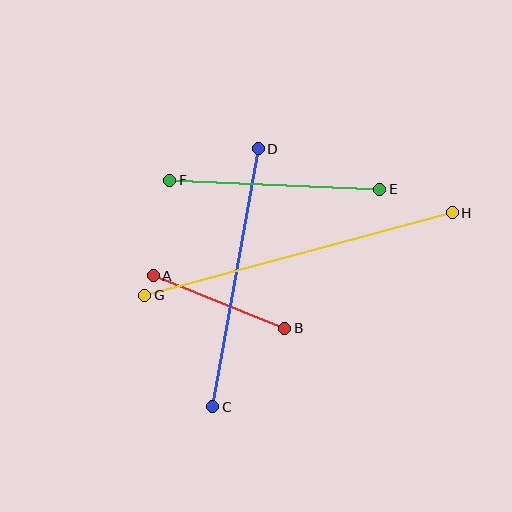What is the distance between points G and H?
The distance is approximately 318 pixels.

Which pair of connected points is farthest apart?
Points G and H are farthest apart.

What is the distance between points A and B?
The distance is approximately 141 pixels.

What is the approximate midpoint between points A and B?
The midpoint is at approximately (219, 302) pixels.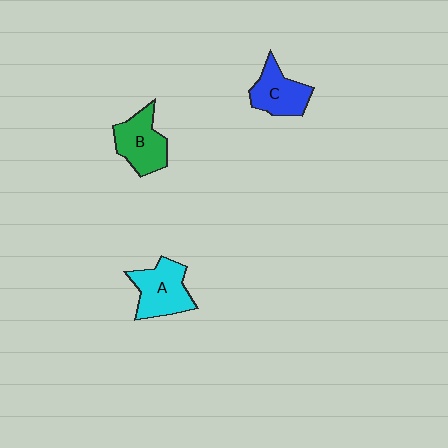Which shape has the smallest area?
Shape C (blue).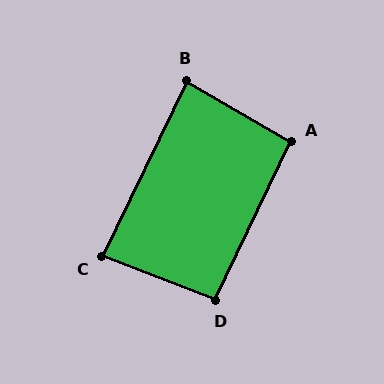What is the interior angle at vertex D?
Approximately 94 degrees (approximately right).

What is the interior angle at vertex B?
Approximately 86 degrees (approximately right).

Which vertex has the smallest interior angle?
C, at approximately 85 degrees.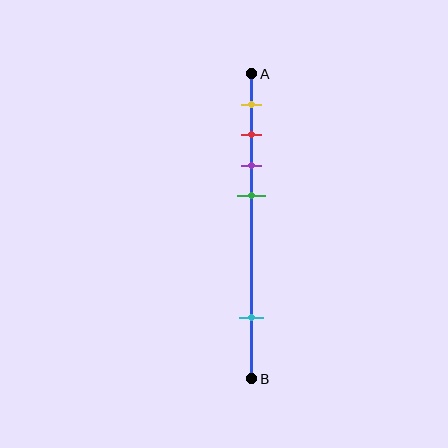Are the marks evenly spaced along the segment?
No, the marks are not evenly spaced.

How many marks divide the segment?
There are 5 marks dividing the segment.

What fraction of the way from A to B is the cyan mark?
The cyan mark is approximately 80% (0.8) of the way from A to B.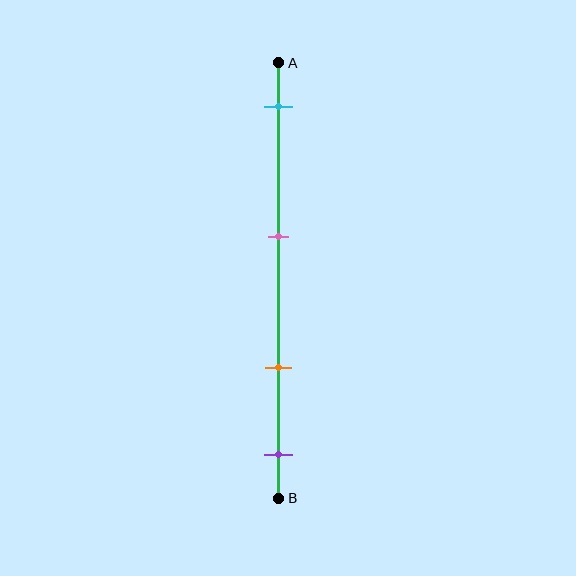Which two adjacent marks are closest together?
The orange and purple marks are the closest adjacent pair.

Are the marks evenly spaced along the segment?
No, the marks are not evenly spaced.